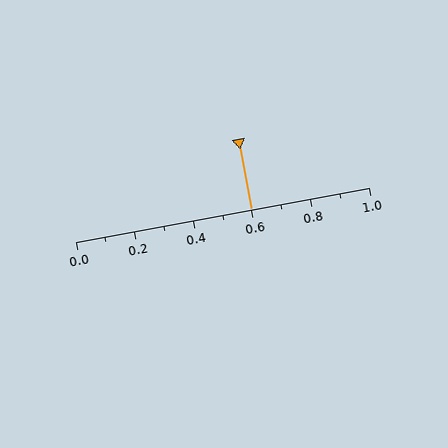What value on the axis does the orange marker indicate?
The marker indicates approximately 0.6.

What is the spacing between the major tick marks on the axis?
The major ticks are spaced 0.2 apart.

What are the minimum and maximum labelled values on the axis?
The axis runs from 0.0 to 1.0.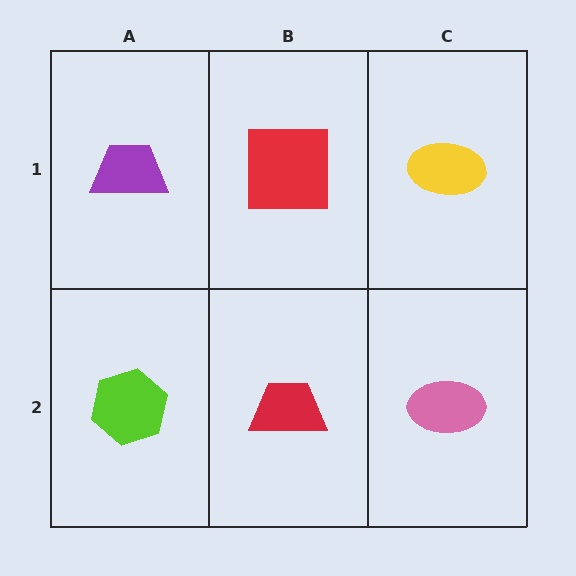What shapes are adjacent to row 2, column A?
A purple trapezoid (row 1, column A), a red trapezoid (row 2, column B).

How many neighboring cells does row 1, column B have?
3.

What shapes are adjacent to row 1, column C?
A pink ellipse (row 2, column C), a red square (row 1, column B).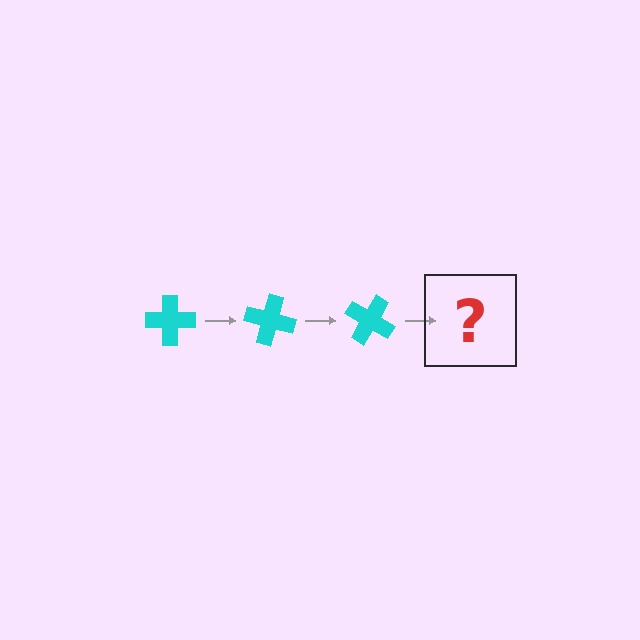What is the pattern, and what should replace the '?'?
The pattern is that the cross rotates 15 degrees each step. The '?' should be a cyan cross rotated 45 degrees.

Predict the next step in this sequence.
The next step is a cyan cross rotated 45 degrees.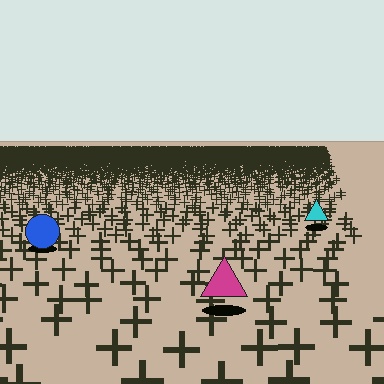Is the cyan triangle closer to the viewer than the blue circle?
No. The blue circle is closer — you can tell from the texture gradient: the ground texture is coarser near it.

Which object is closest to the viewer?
The magenta triangle is closest. The texture marks near it are larger and more spread out.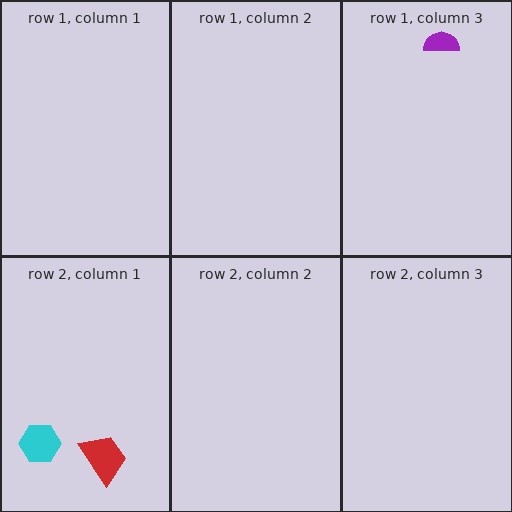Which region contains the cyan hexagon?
The row 2, column 1 region.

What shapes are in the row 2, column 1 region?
The red trapezoid, the cyan hexagon.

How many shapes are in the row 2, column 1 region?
2.